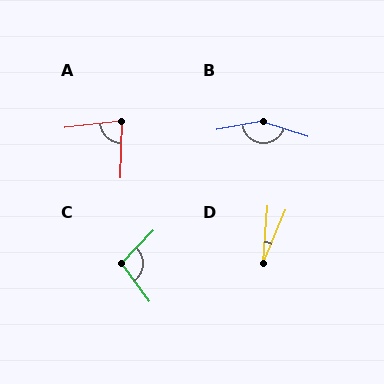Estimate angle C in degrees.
Approximately 100 degrees.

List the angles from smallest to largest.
D (19°), A (83°), C (100°), B (151°).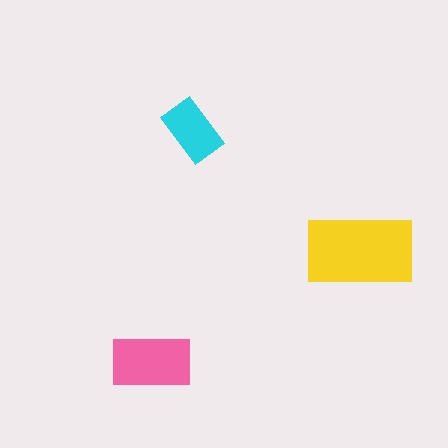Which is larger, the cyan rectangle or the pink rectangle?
The pink one.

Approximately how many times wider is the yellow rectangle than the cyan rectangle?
About 1.5 times wider.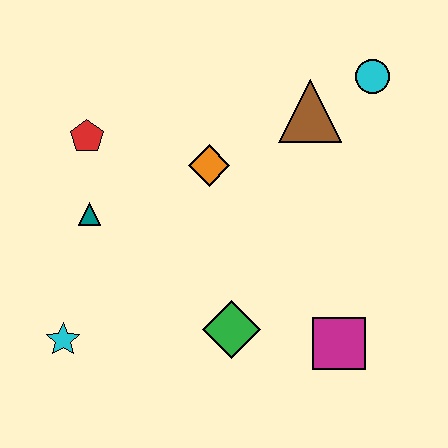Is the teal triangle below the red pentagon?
Yes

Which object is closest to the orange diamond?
The brown triangle is closest to the orange diamond.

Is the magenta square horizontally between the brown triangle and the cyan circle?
Yes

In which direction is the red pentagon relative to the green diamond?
The red pentagon is above the green diamond.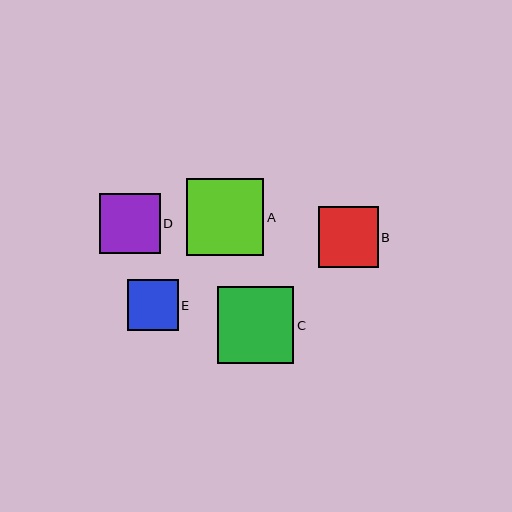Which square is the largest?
Square A is the largest with a size of approximately 77 pixels.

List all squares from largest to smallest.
From largest to smallest: A, C, D, B, E.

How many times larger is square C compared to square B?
Square C is approximately 1.3 times the size of square B.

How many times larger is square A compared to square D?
Square A is approximately 1.3 times the size of square D.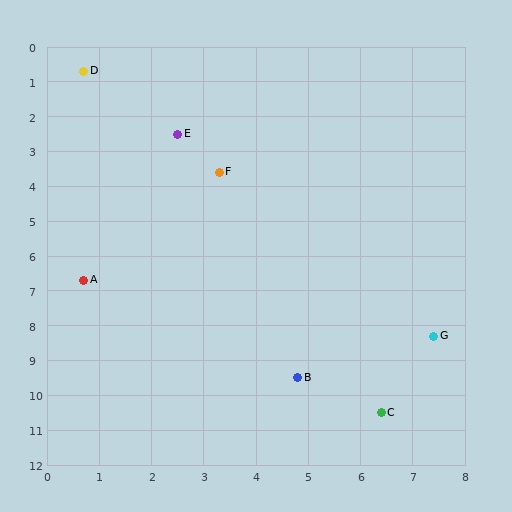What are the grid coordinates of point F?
Point F is at approximately (3.3, 3.6).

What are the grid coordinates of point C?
Point C is at approximately (6.4, 10.5).